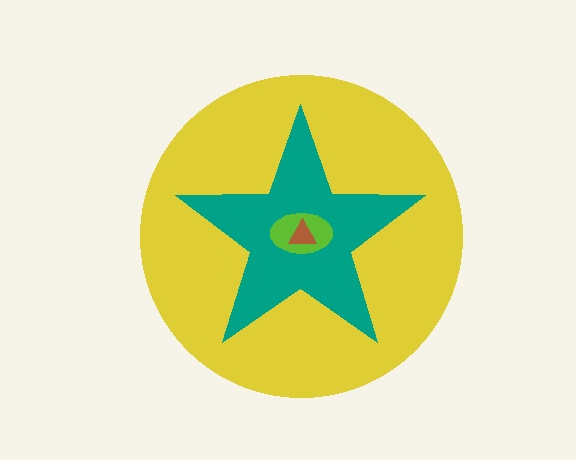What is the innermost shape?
The brown triangle.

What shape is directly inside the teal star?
The lime ellipse.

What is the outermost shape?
The yellow circle.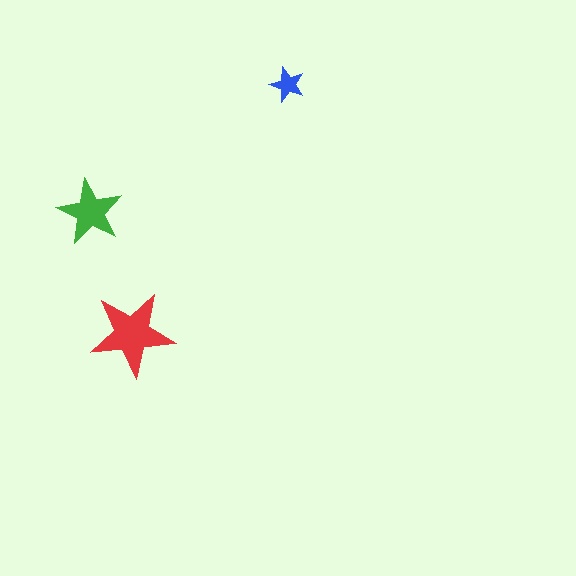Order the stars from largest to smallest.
the red one, the green one, the blue one.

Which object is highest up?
The blue star is topmost.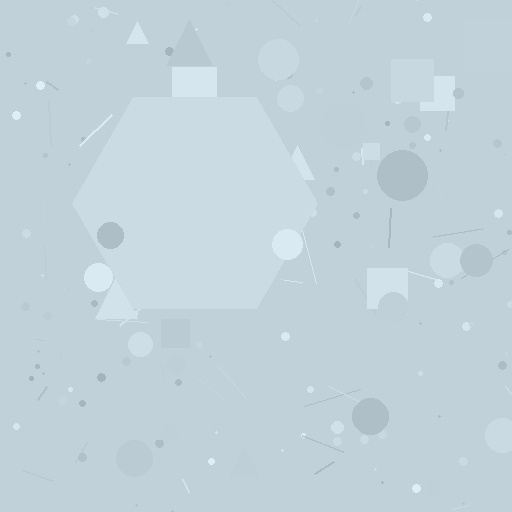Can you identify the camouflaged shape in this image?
The camouflaged shape is a hexagon.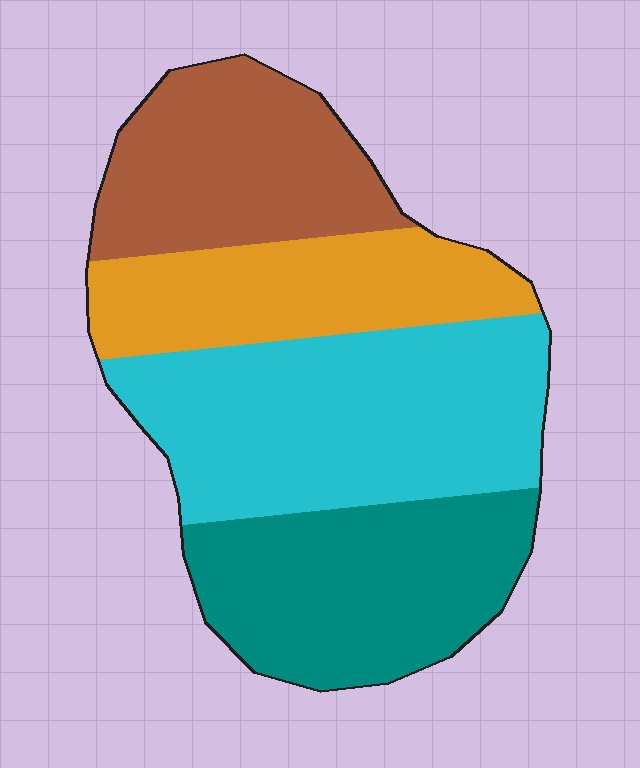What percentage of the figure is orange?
Orange takes up about one fifth (1/5) of the figure.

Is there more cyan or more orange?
Cyan.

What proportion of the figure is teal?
Teal takes up about one quarter (1/4) of the figure.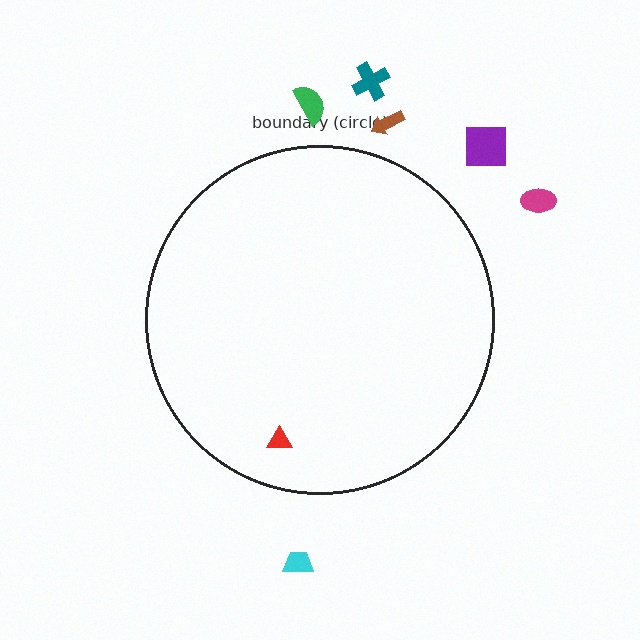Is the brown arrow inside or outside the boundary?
Outside.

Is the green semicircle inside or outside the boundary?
Outside.